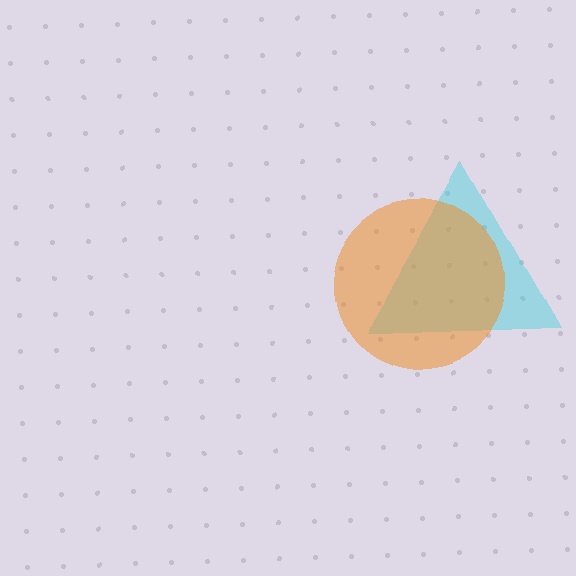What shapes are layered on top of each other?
The layered shapes are: a cyan triangle, an orange circle.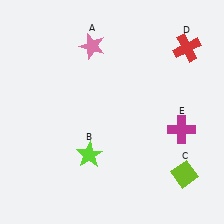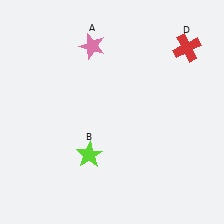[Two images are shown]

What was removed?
The magenta cross (E), the lime diamond (C) were removed in Image 2.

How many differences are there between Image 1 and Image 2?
There are 2 differences between the two images.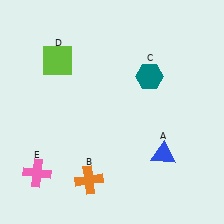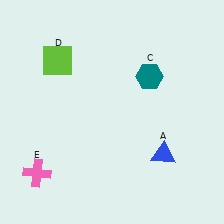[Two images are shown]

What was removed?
The orange cross (B) was removed in Image 2.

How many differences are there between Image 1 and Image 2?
There is 1 difference between the two images.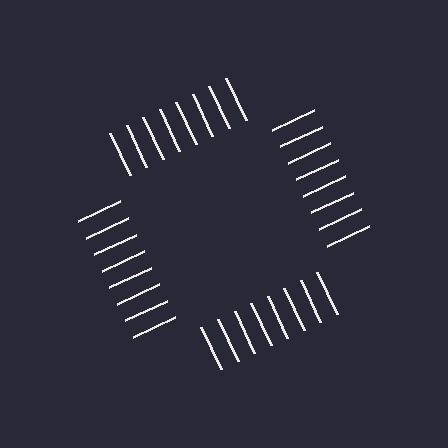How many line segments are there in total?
32 — 8 along each of the 4 edges.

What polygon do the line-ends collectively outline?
An illusory square — the line segments terminate on its edges but no continuous stroke is drawn.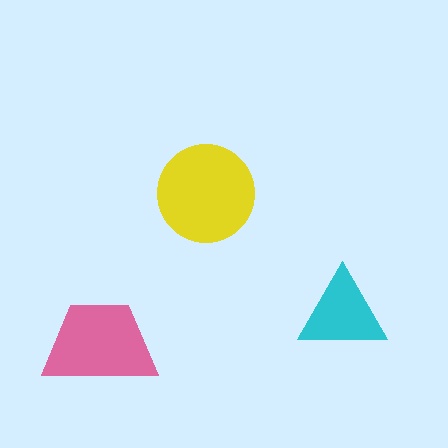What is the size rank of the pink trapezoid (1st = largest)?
2nd.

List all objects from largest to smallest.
The yellow circle, the pink trapezoid, the cyan triangle.